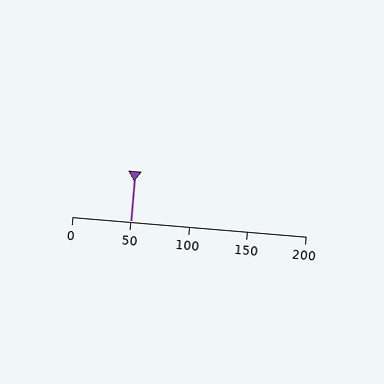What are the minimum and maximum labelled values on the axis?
The axis runs from 0 to 200.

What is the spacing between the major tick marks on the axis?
The major ticks are spaced 50 apart.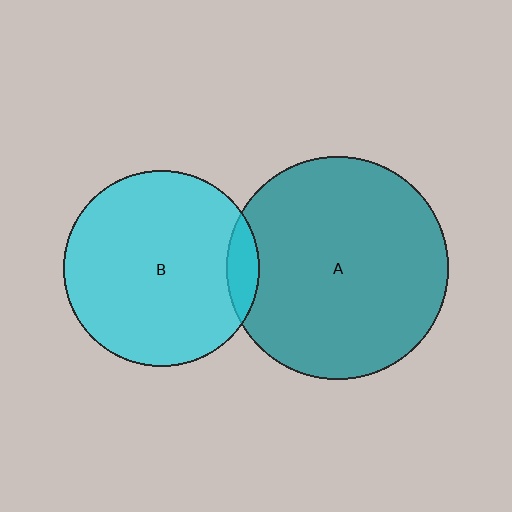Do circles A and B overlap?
Yes.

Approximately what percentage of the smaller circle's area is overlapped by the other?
Approximately 10%.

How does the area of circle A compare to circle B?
Approximately 1.3 times.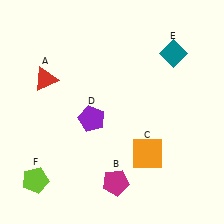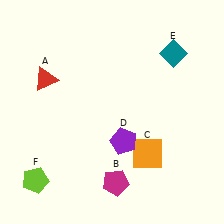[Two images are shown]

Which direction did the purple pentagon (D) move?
The purple pentagon (D) moved right.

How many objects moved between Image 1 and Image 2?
1 object moved between the two images.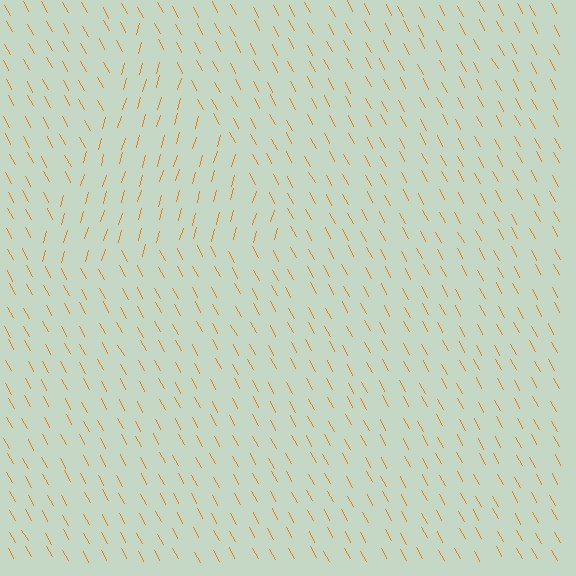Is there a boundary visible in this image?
Yes, there is a texture boundary formed by a change in line orientation.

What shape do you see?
I see a triangle.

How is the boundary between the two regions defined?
The boundary is defined purely by a change in line orientation (approximately 45 degrees difference). All lines are the same color and thickness.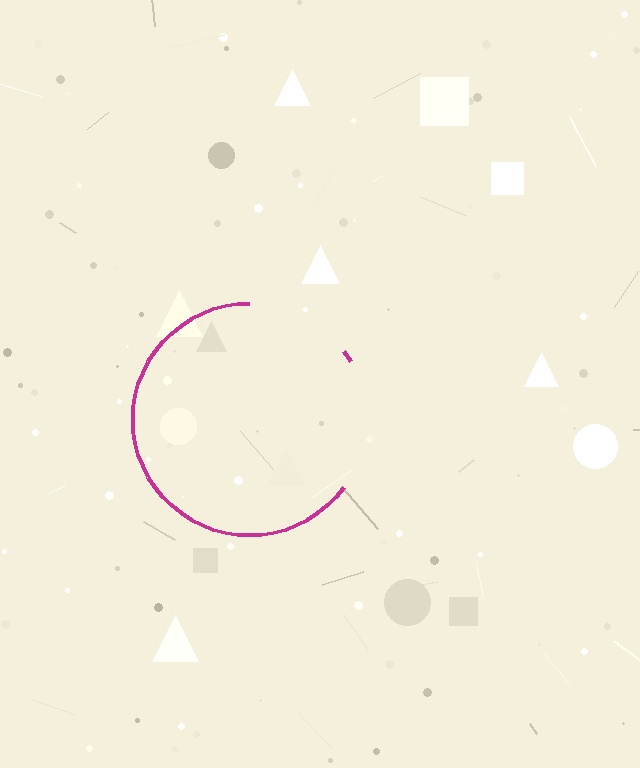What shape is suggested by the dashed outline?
The dashed outline suggests a circle.